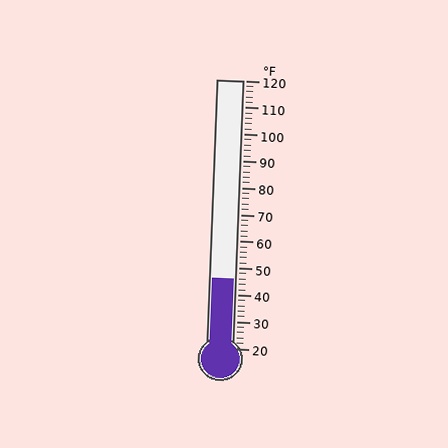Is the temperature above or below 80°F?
The temperature is below 80°F.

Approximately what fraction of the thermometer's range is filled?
The thermometer is filled to approximately 25% of its range.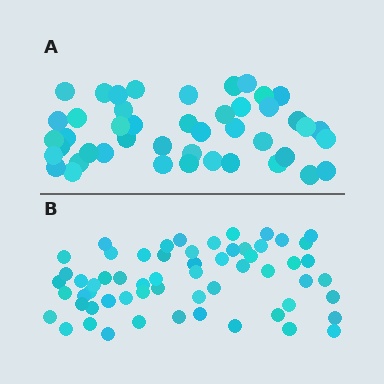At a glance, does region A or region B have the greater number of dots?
Region B (the bottom region) has more dots.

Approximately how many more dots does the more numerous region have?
Region B has approximately 15 more dots than region A.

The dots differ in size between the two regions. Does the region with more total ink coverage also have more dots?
No. Region A has more total ink coverage because its dots are larger, but region B actually contains more individual dots. Total area can be misleading — the number of items is what matters here.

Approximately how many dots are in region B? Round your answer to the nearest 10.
About 60 dots.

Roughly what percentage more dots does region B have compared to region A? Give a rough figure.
About 35% more.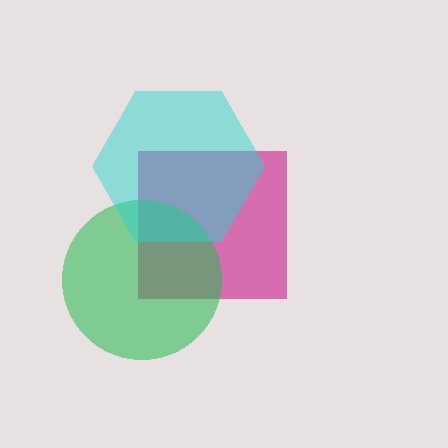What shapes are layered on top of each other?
The layered shapes are: a magenta square, a green circle, a cyan hexagon.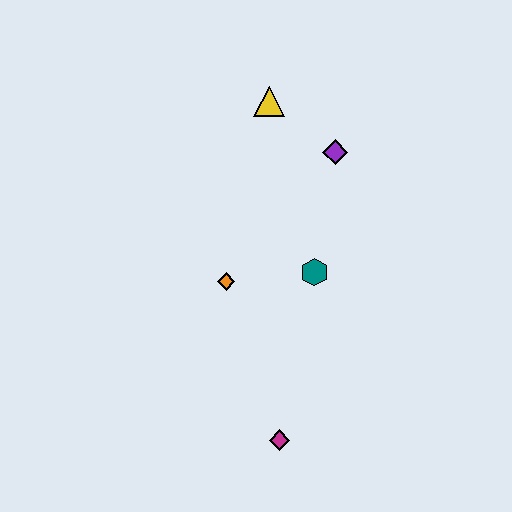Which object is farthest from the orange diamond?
The yellow triangle is farthest from the orange diamond.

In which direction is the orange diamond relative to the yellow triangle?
The orange diamond is below the yellow triangle.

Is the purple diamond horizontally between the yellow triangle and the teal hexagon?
No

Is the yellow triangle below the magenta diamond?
No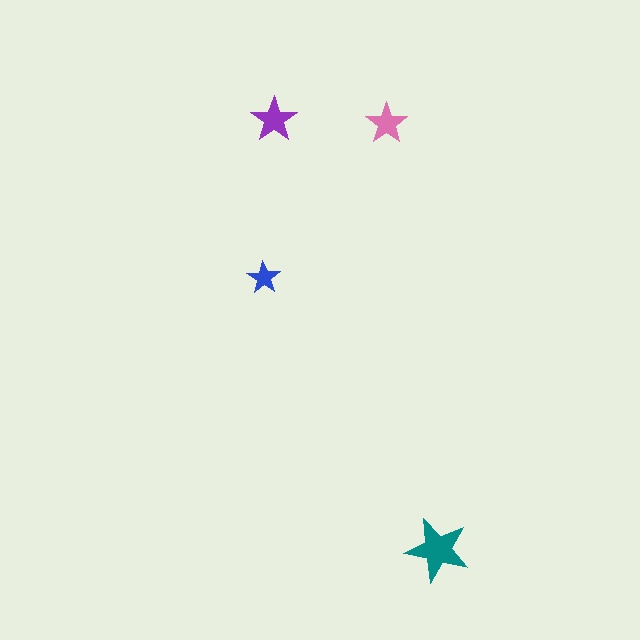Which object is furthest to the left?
The blue star is leftmost.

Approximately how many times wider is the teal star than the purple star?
About 1.5 times wider.